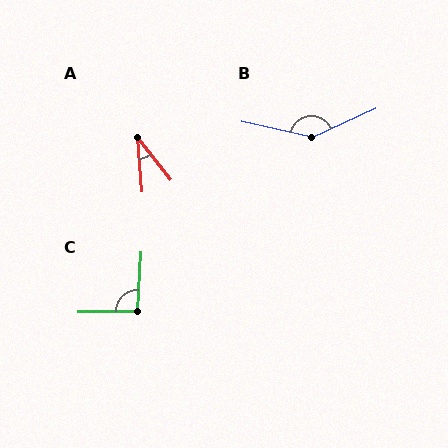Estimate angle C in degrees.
Approximately 94 degrees.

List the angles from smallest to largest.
A (34°), C (94°), B (143°).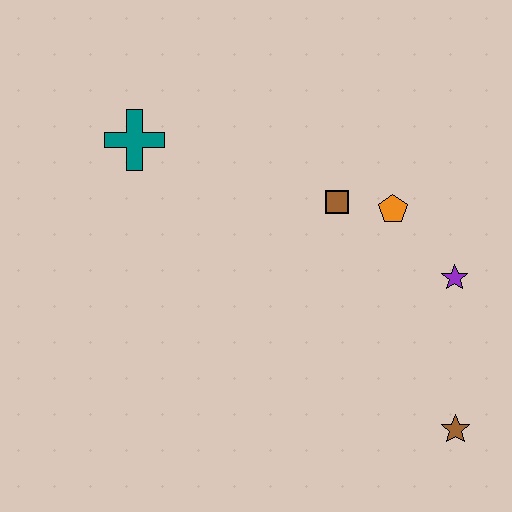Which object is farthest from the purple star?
The teal cross is farthest from the purple star.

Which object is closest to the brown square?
The orange pentagon is closest to the brown square.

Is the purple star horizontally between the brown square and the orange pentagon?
No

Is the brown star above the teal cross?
No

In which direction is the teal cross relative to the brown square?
The teal cross is to the left of the brown square.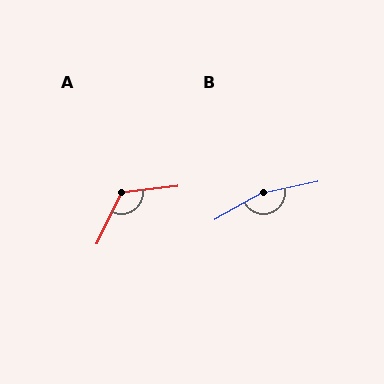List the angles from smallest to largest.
A (122°), B (162°).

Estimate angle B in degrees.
Approximately 162 degrees.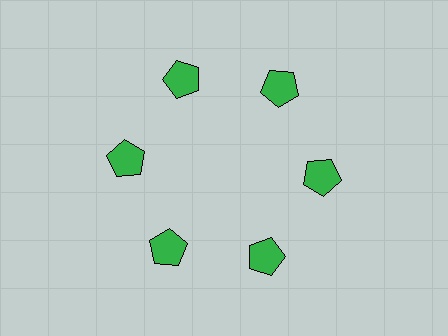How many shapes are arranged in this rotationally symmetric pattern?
There are 6 shapes, arranged in 6 groups of 1.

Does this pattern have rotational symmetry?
Yes, this pattern has 6-fold rotational symmetry. It looks the same after rotating 60 degrees around the center.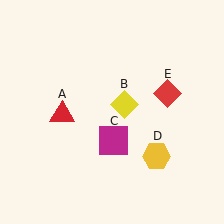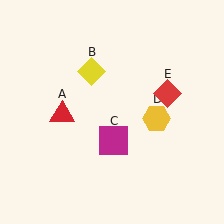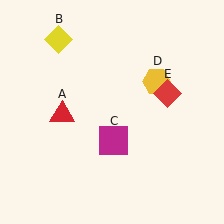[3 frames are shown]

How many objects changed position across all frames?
2 objects changed position: yellow diamond (object B), yellow hexagon (object D).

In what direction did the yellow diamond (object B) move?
The yellow diamond (object B) moved up and to the left.